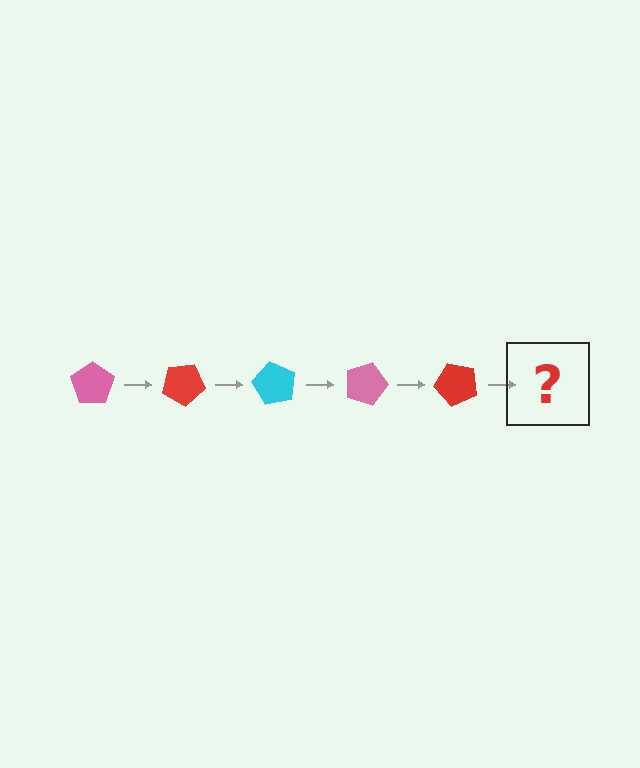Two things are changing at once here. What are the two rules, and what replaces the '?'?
The two rules are that it rotates 30 degrees each step and the color cycles through pink, red, and cyan. The '?' should be a cyan pentagon, rotated 150 degrees from the start.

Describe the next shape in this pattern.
It should be a cyan pentagon, rotated 150 degrees from the start.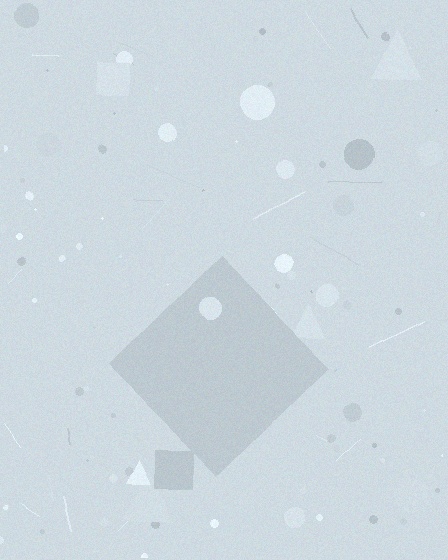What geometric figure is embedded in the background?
A diamond is embedded in the background.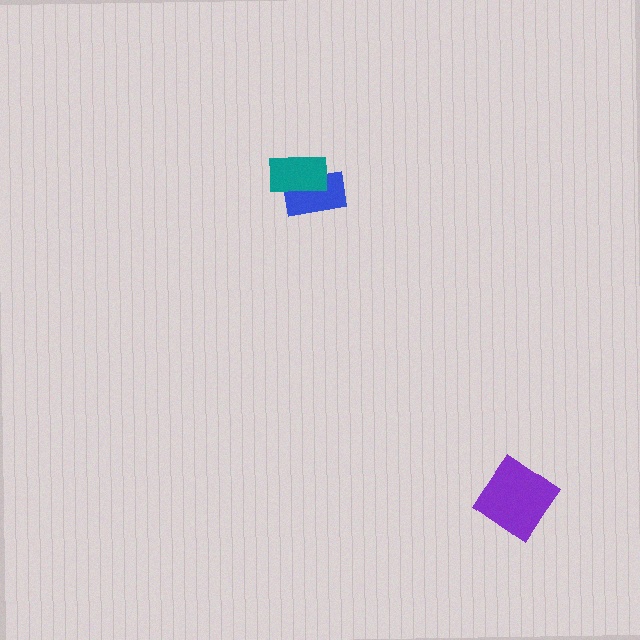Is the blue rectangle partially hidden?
Yes, it is partially covered by another shape.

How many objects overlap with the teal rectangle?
1 object overlaps with the teal rectangle.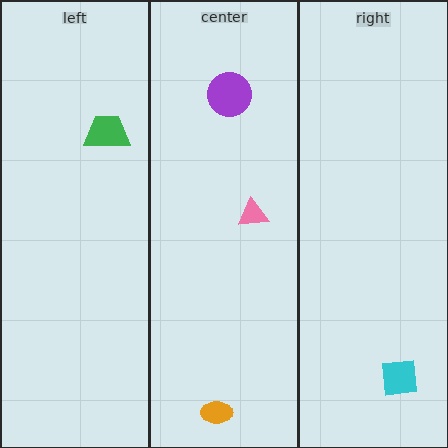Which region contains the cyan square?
The right region.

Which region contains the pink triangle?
The center region.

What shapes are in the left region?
The green trapezoid.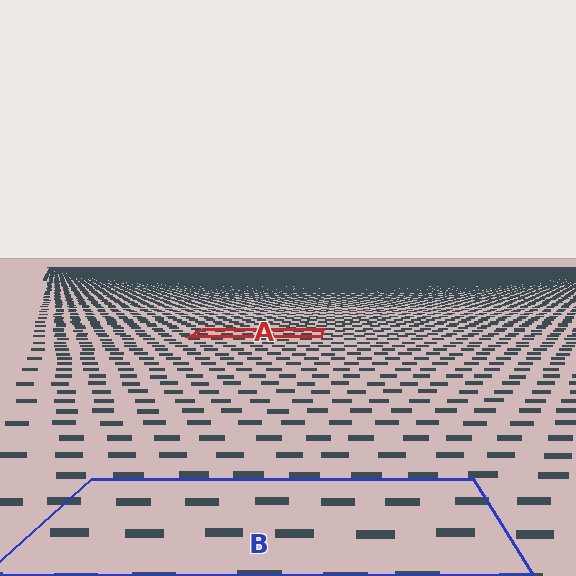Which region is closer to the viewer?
Region B is closer. The texture elements there are larger and more spread out.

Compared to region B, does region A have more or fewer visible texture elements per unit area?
Region A has more texture elements per unit area — they are packed more densely because it is farther away.